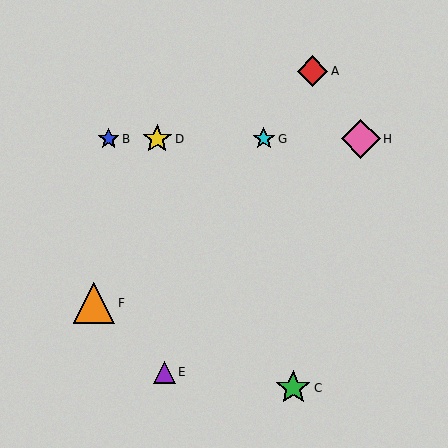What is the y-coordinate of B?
Object B is at y≈139.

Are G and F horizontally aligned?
No, G is at y≈139 and F is at y≈303.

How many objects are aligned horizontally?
4 objects (B, D, G, H) are aligned horizontally.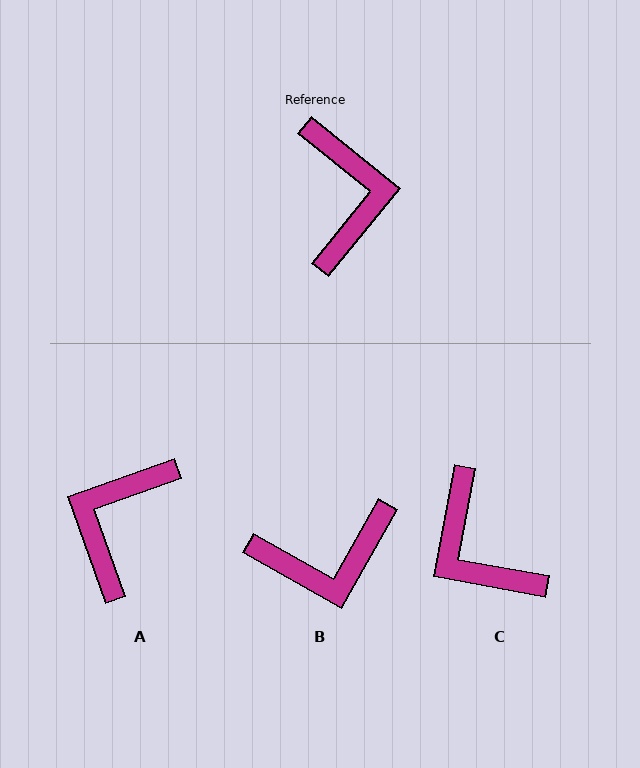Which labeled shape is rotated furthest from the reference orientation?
C, about 151 degrees away.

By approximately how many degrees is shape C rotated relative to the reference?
Approximately 151 degrees clockwise.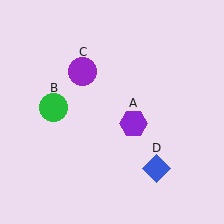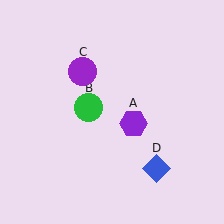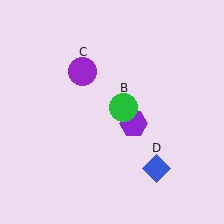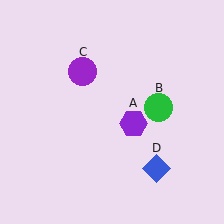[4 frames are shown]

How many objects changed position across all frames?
1 object changed position: green circle (object B).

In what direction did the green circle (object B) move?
The green circle (object B) moved right.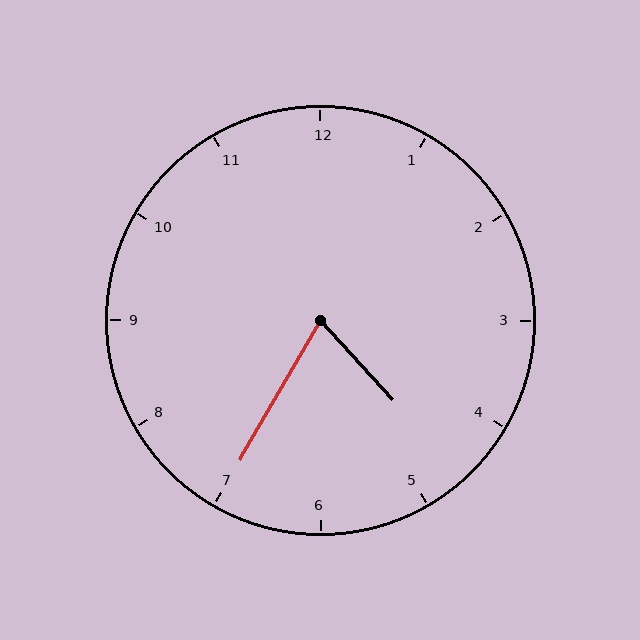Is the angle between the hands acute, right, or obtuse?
It is acute.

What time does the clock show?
4:35.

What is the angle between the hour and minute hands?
Approximately 72 degrees.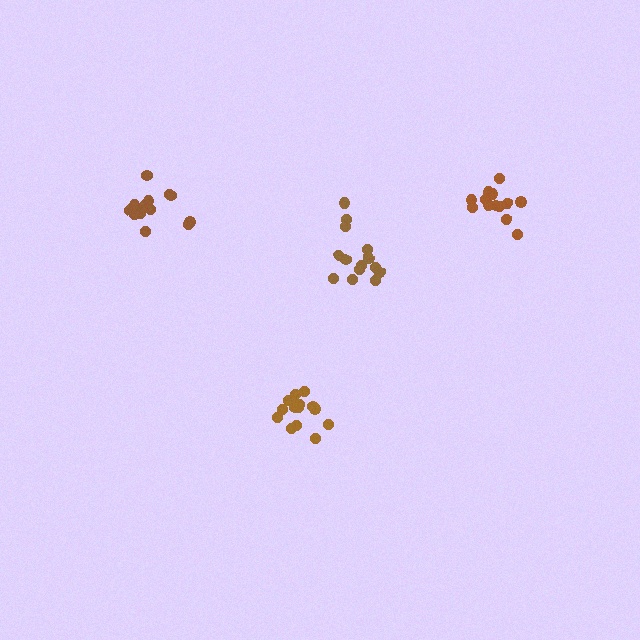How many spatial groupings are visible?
There are 4 spatial groupings.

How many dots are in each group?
Group 1: 14 dots, Group 2: 15 dots, Group 3: 14 dots, Group 4: 13 dots (56 total).